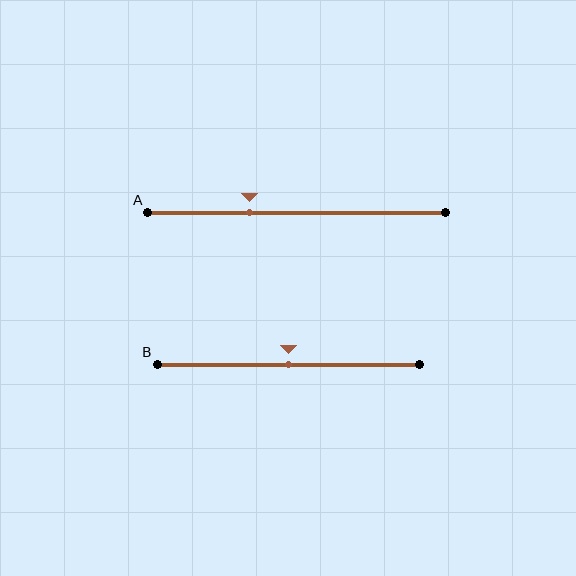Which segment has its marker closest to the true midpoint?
Segment B has its marker closest to the true midpoint.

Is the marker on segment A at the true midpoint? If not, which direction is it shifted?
No, the marker on segment A is shifted to the left by about 16% of the segment length.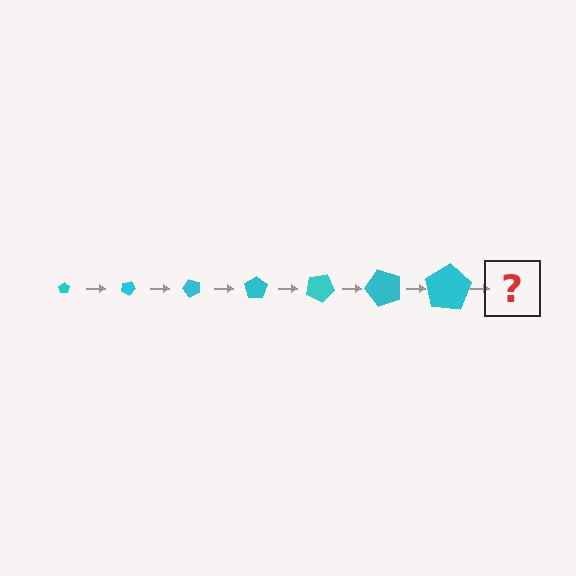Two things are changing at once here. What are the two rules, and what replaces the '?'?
The two rules are that the pentagon grows larger each step and it rotates 25 degrees each step. The '?' should be a pentagon, larger than the previous one and rotated 175 degrees from the start.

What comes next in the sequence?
The next element should be a pentagon, larger than the previous one and rotated 175 degrees from the start.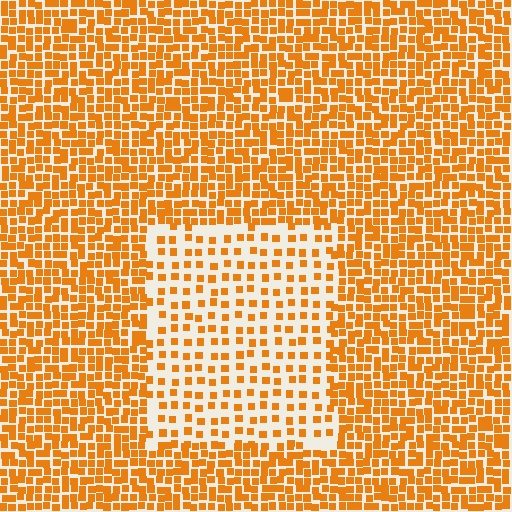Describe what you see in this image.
The image contains small orange elements arranged at two different densities. A rectangle-shaped region is visible where the elements are less densely packed than the surrounding area.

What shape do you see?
I see a rectangle.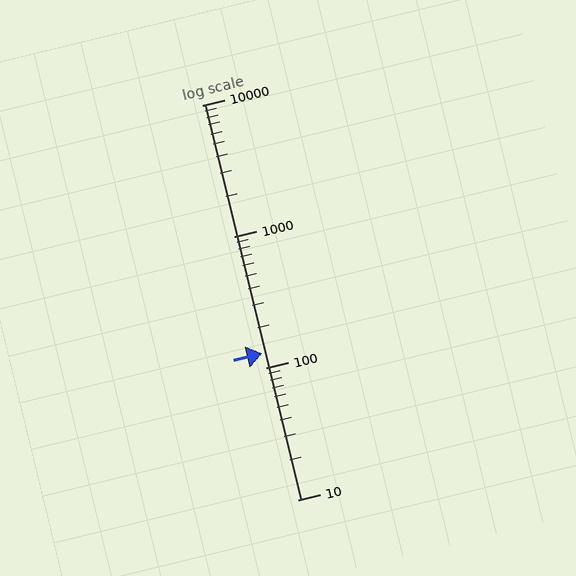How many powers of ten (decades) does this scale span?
The scale spans 3 decades, from 10 to 10000.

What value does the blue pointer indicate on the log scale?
The pointer indicates approximately 130.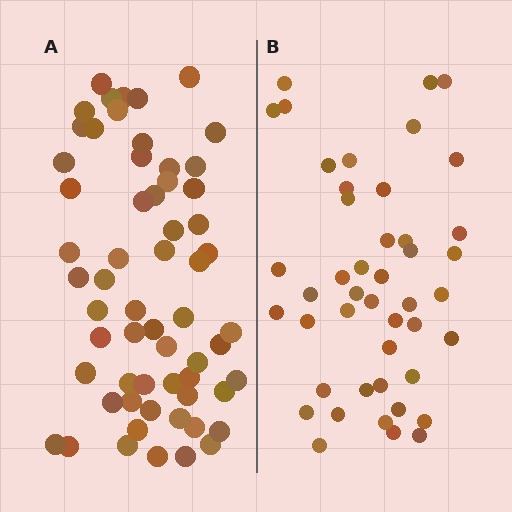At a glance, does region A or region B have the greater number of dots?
Region A (the left region) has more dots.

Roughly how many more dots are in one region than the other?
Region A has approximately 15 more dots than region B.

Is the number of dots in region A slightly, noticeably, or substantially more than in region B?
Region A has noticeably more, but not dramatically so. The ratio is roughly 1.3 to 1.